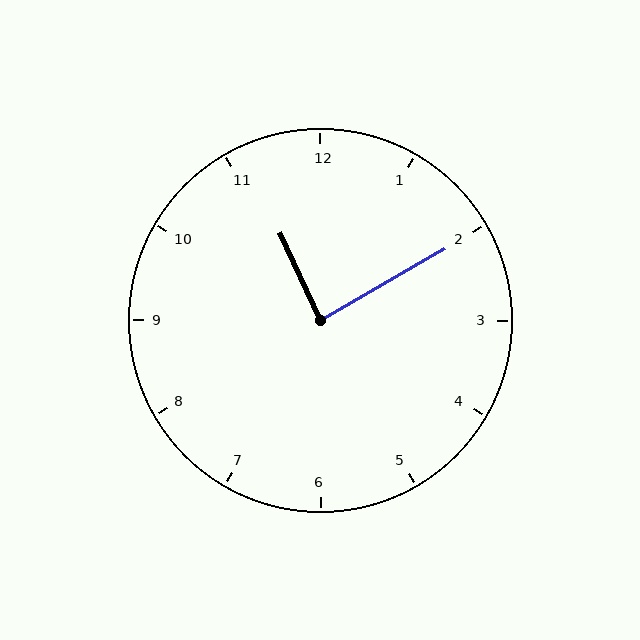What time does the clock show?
11:10.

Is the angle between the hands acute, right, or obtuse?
It is right.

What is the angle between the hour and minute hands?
Approximately 85 degrees.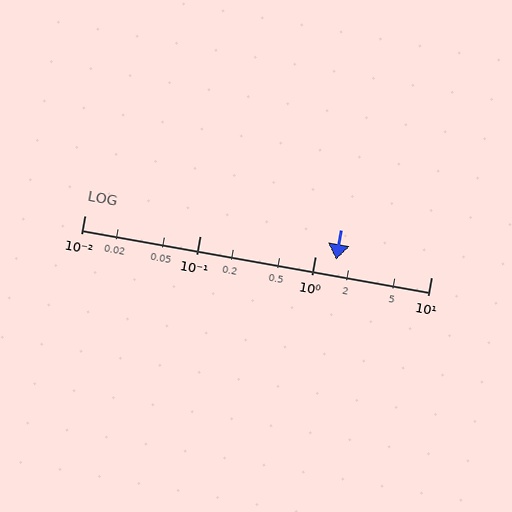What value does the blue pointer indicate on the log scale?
The pointer indicates approximately 1.5.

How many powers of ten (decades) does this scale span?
The scale spans 3 decades, from 0.01 to 10.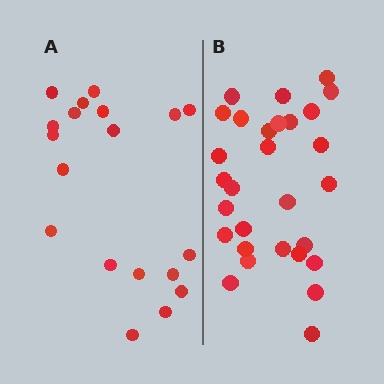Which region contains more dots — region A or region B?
Region B (the right region) has more dots.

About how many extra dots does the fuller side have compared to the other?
Region B has roughly 10 or so more dots than region A.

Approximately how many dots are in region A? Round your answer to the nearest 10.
About 20 dots. (The exact count is 19, which rounds to 20.)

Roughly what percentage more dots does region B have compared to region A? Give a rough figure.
About 55% more.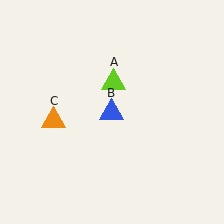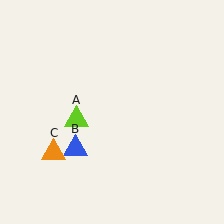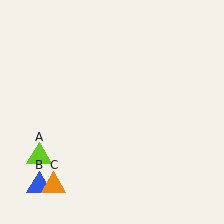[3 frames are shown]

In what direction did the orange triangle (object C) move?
The orange triangle (object C) moved down.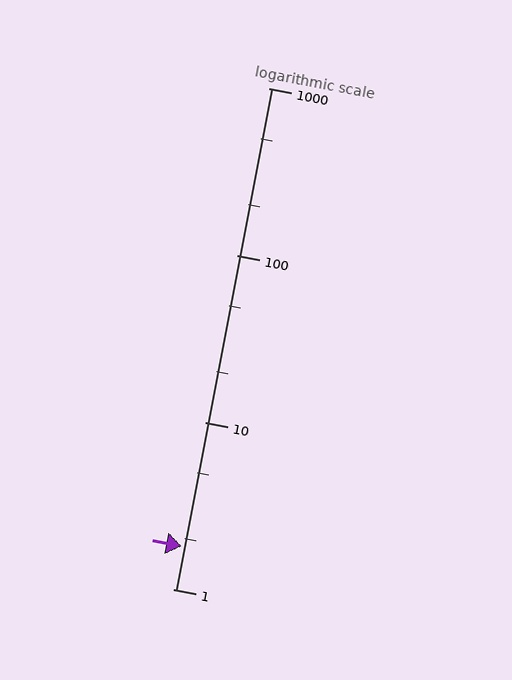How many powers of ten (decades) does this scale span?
The scale spans 3 decades, from 1 to 1000.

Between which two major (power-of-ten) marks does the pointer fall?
The pointer is between 1 and 10.